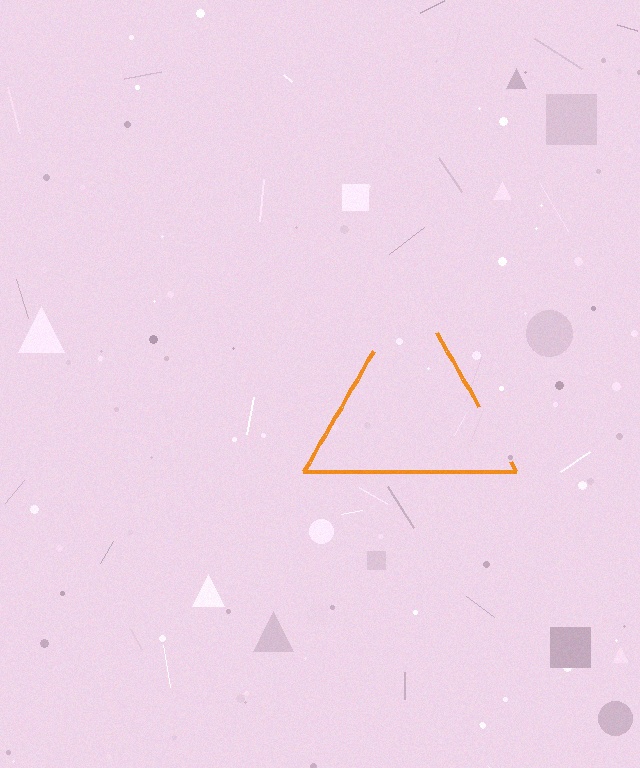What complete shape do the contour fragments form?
The contour fragments form a triangle.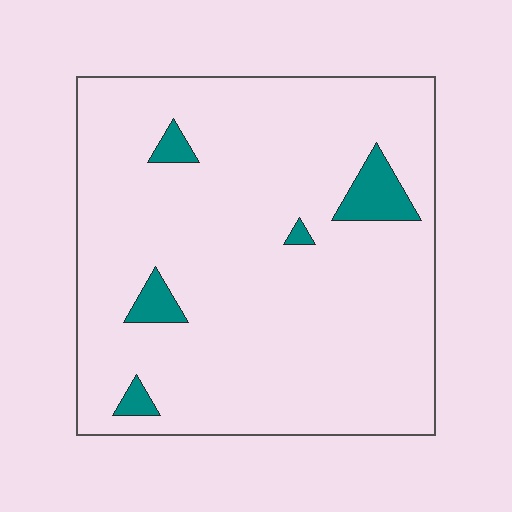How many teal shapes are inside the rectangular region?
5.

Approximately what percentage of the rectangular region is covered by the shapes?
Approximately 5%.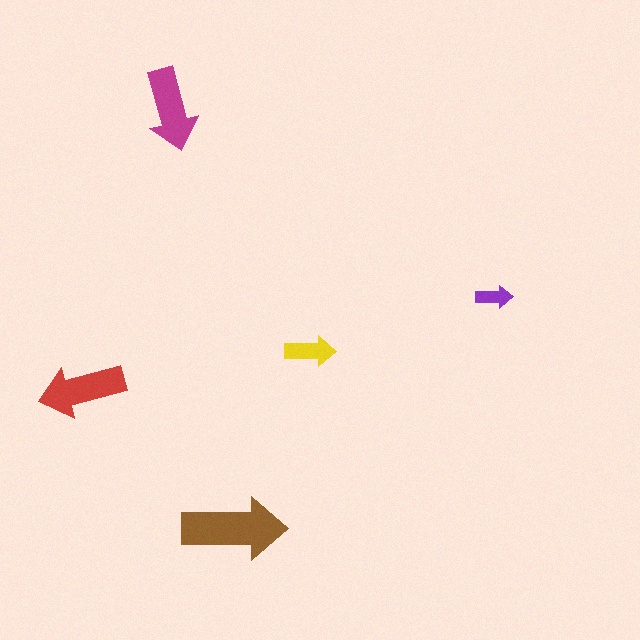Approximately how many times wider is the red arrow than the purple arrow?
About 2.5 times wider.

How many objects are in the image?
There are 5 objects in the image.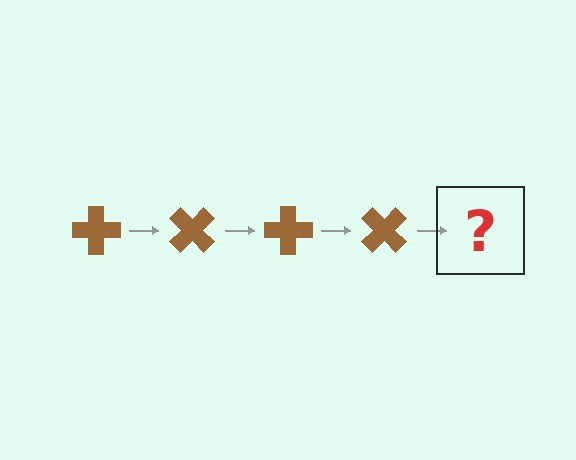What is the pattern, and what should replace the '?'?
The pattern is that the cross rotates 45 degrees each step. The '?' should be a brown cross rotated 180 degrees.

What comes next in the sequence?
The next element should be a brown cross rotated 180 degrees.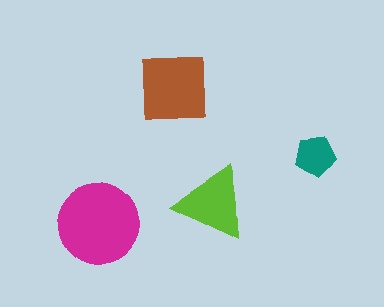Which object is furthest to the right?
The teal pentagon is rightmost.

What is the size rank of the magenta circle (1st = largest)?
1st.